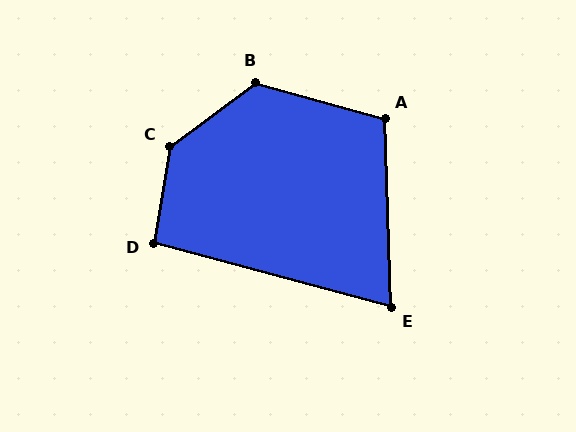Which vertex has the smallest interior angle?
E, at approximately 73 degrees.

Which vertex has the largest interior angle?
C, at approximately 136 degrees.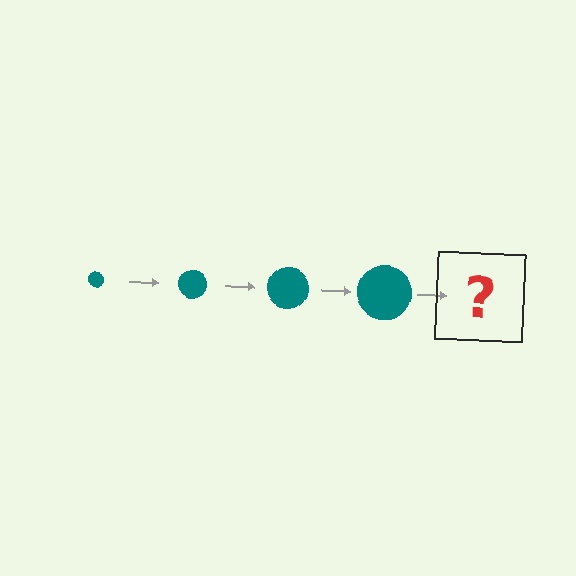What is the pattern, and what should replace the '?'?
The pattern is that the circle gets progressively larger each step. The '?' should be a teal circle, larger than the previous one.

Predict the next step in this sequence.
The next step is a teal circle, larger than the previous one.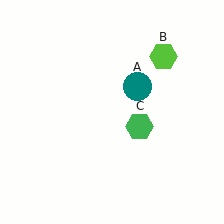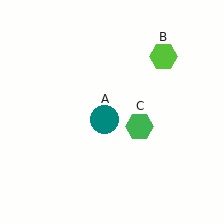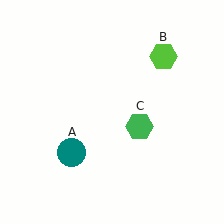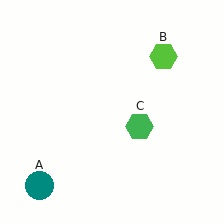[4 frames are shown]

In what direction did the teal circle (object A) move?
The teal circle (object A) moved down and to the left.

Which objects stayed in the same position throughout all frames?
Lime hexagon (object B) and green hexagon (object C) remained stationary.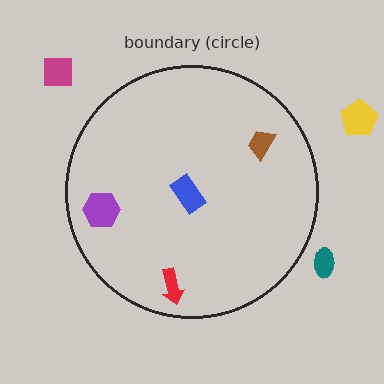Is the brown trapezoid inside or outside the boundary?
Inside.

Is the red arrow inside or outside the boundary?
Inside.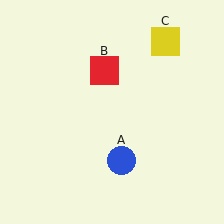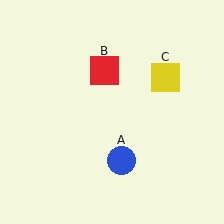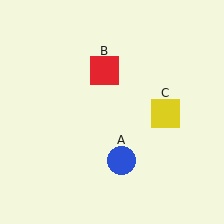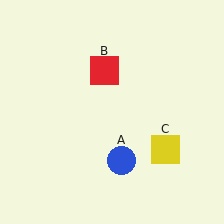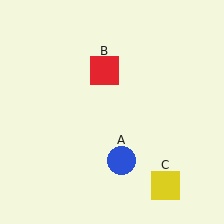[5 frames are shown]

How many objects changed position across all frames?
1 object changed position: yellow square (object C).